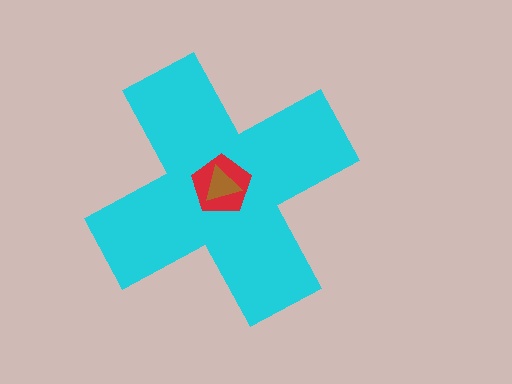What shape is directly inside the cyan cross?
The red pentagon.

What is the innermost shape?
The brown triangle.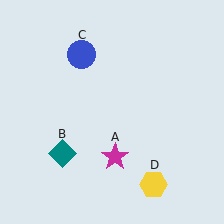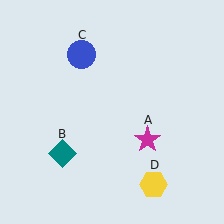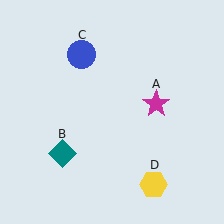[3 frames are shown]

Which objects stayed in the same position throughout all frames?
Teal diamond (object B) and blue circle (object C) and yellow hexagon (object D) remained stationary.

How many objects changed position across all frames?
1 object changed position: magenta star (object A).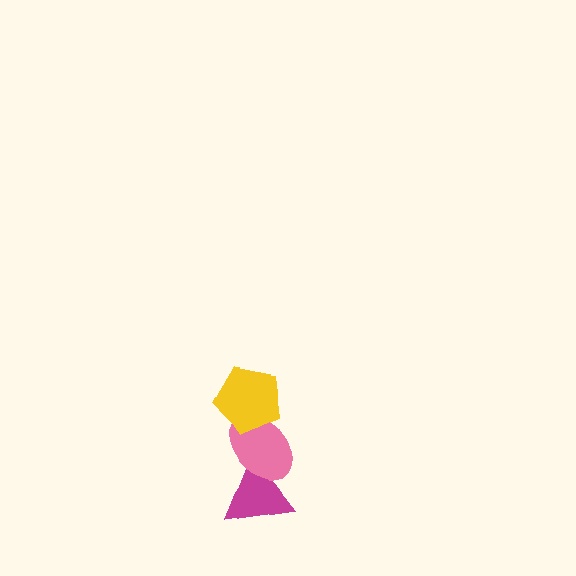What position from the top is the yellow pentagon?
The yellow pentagon is 1st from the top.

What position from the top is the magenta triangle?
The magenta triangle is 3rd from the top.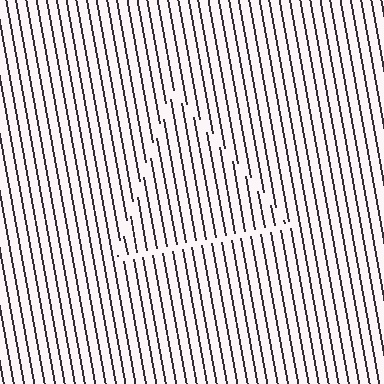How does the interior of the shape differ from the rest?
The interior of the shape contains the same grating, shifted by half a period — the contour is defined by the phase discontinuity where line-ends from the inner and outer gratings abut.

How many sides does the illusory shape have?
3 sides — the line-ends trace a triangle.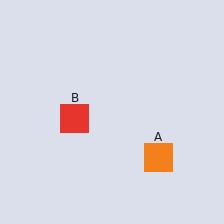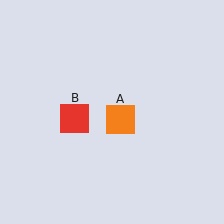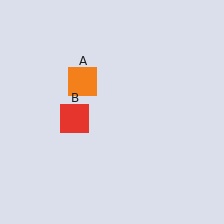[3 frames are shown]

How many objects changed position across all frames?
1 object changed position: orange square (object A).